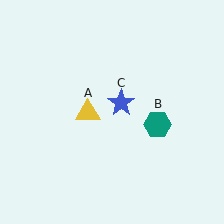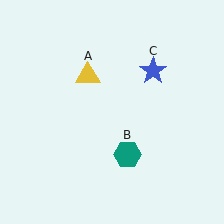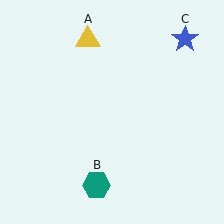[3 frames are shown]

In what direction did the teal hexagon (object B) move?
The teal hexagon (object B) moved down and to the left.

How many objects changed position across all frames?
3 objects changed position: yellow triangle (object A), teal hexagon (object B), blue star (object C).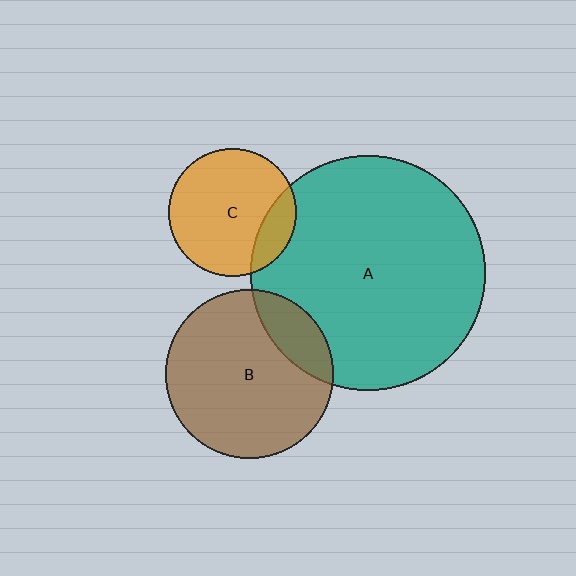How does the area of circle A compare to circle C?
Approximately 3.4 times.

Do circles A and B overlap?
Yes.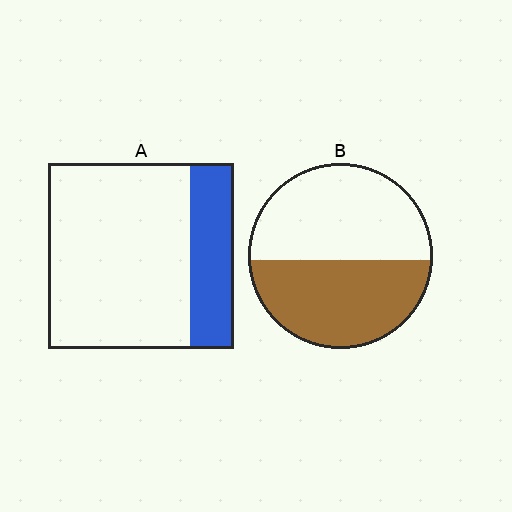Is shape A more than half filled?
No.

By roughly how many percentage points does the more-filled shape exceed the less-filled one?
By roughly 25 percentage points (B over A).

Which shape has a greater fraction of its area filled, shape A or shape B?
Shape B.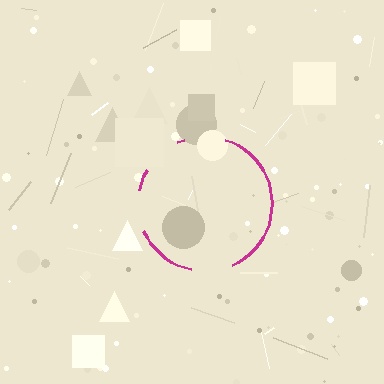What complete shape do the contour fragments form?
The contour fragments form a circle.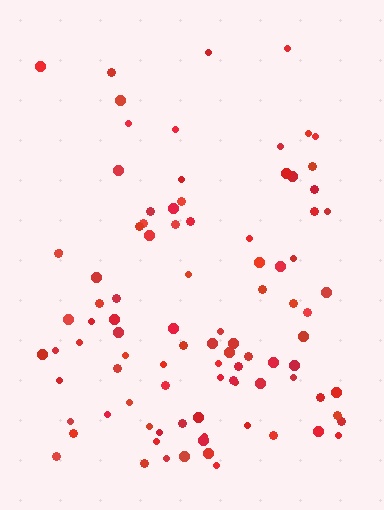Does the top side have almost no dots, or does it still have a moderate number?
Still a moderate number, just noticeably fewer than the bottom.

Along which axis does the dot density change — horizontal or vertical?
Vertical.